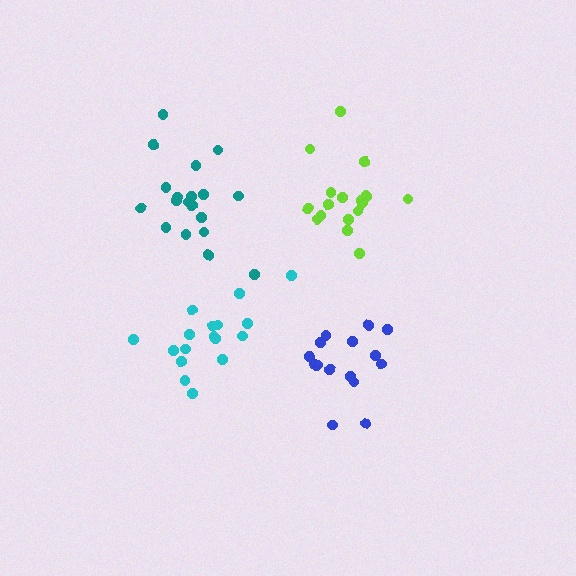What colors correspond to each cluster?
The clusters are colored: lime, teal, blue, cyan.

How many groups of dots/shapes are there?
There are 4 groups.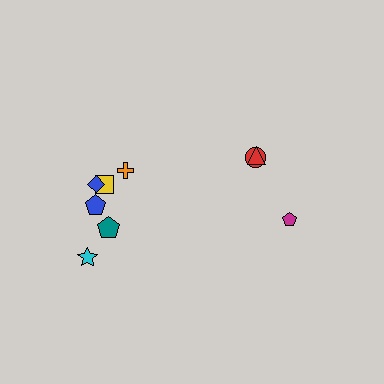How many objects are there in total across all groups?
There are 9 objects.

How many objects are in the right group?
There are 3 objects.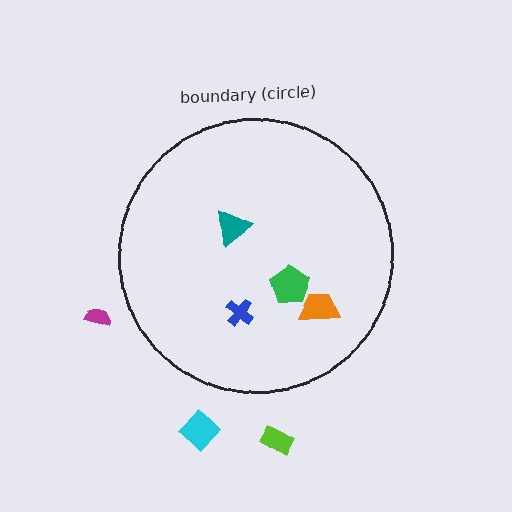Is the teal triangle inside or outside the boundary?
Inside.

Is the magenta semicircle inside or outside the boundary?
Outside.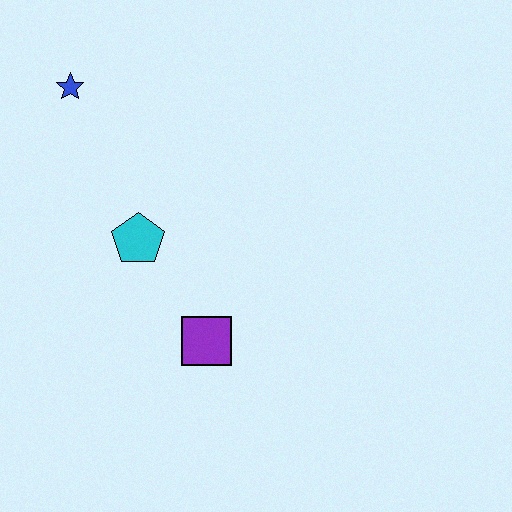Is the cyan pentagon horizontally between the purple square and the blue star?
Yes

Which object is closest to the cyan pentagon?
The purple square is closest to the cyan pentagon.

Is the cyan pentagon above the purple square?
Yes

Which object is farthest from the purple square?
The blue star is farthest from the purple square.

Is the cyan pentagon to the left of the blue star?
No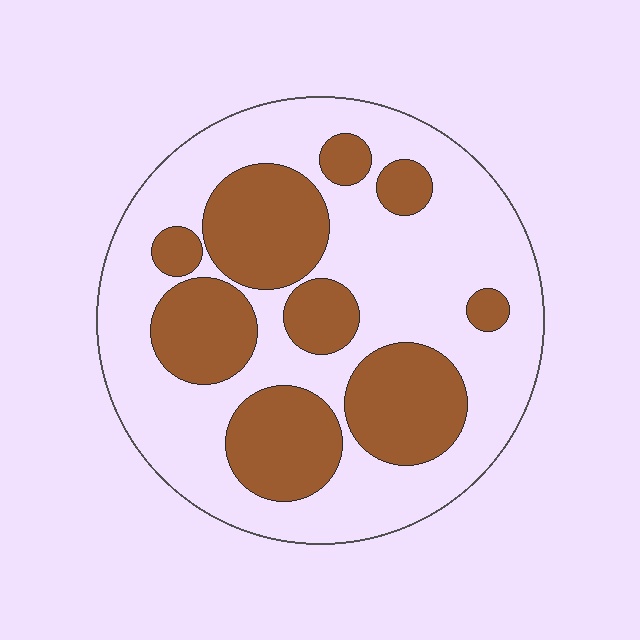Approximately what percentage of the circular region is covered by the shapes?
Approximately 35%.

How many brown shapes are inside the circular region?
9.